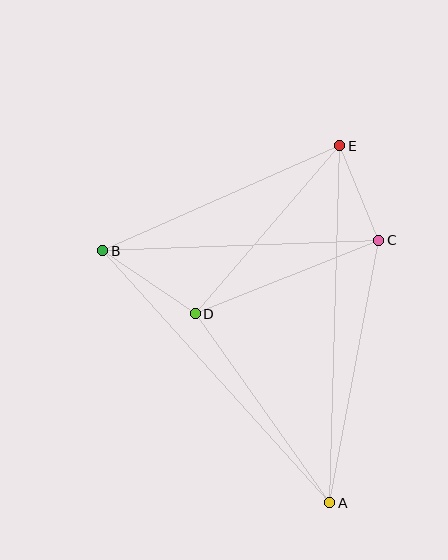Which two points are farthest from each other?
Points A and E are farthest from each other.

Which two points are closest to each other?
Points C and E are closest to each other.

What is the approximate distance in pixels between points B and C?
The distance between B and C is approximately 276 pixels.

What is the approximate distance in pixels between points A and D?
The distance between A and D is approximately 232 pixels.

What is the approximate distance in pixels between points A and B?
The distance between A and B is approximately 339 pixels.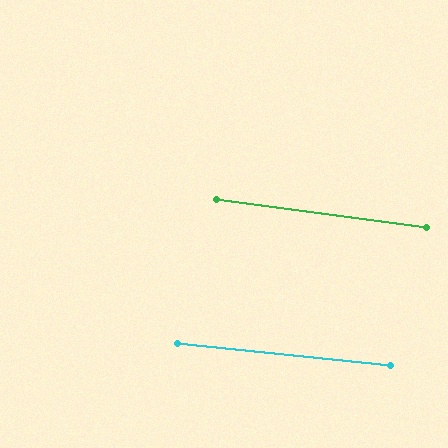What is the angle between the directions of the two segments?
Approximately 2 degrees.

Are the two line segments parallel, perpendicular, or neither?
Parallel — their directions differ by only 1.7°.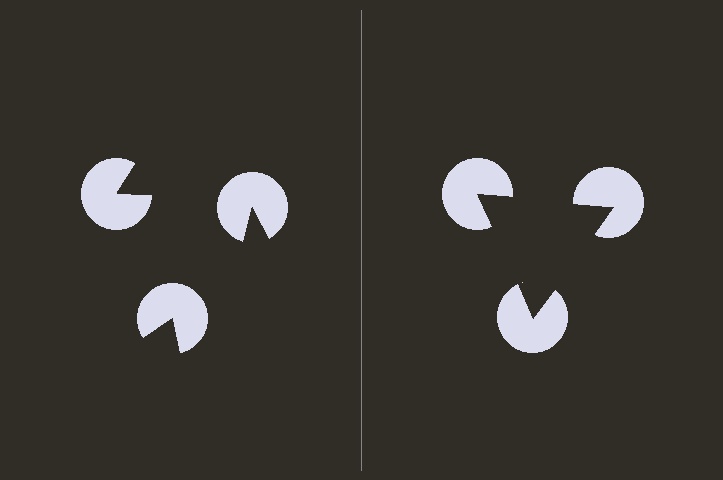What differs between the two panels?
The pac-man discs are positioned identically on both sides; only the wedge orientations differ. On the right they align to a triangle; on the left they are misaligned.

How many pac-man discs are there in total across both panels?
6 — 3 on each side.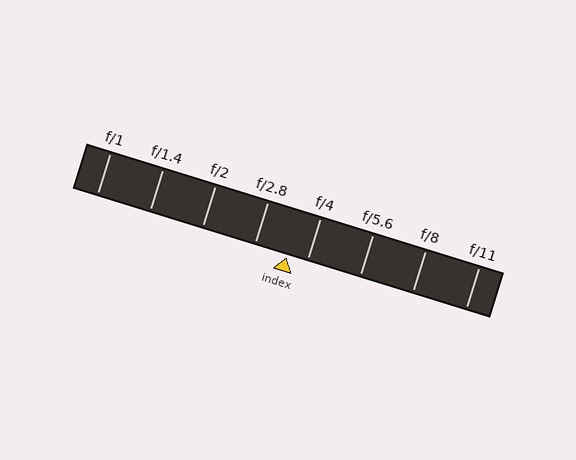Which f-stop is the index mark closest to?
The index mark is closest to f/4.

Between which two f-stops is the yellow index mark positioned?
The index mark is between f/2.8 and f/4.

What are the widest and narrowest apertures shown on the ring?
The widest aperture shown is f/1 and the narrowest is f/11.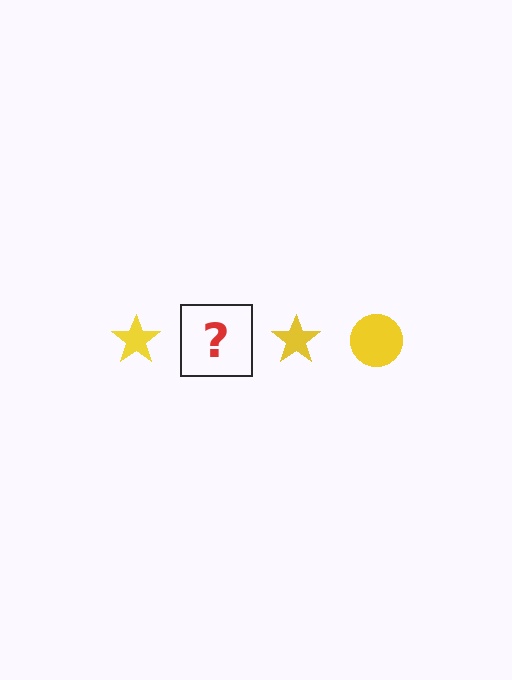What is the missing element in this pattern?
The missing element is a yellow circle.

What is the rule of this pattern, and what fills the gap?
The rule is that the pattern cycles through star, circle shapes in yellow. The gap should be filled with a yellow circle.